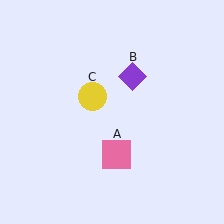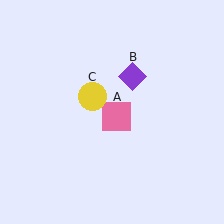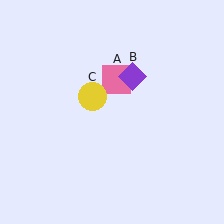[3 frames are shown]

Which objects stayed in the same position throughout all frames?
Purple diamond (object B) and yellow circle (object C) remained stationary.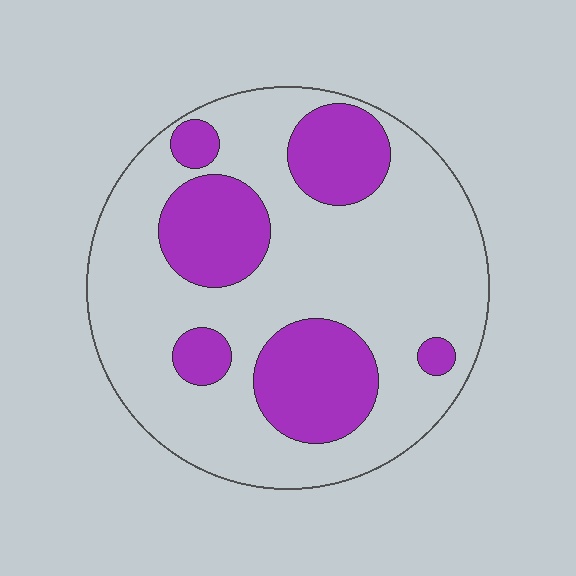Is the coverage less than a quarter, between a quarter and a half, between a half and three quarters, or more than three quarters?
Between a quarter and a half.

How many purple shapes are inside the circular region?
6.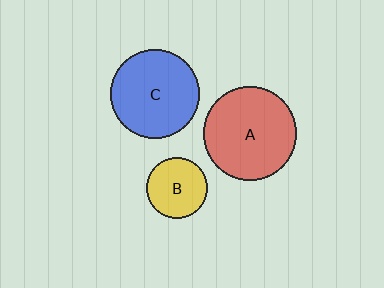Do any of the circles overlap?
No, none of the circles overlap.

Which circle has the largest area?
Circle A (red).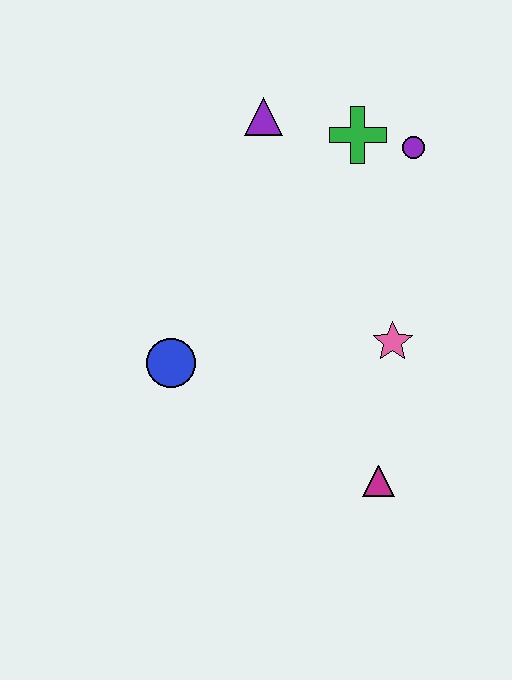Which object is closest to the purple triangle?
The green cross is closest to the purple triangle.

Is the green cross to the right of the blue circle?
Yes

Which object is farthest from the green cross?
The magenta triangle is farthest from the green cross.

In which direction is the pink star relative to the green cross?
The pink star is below the green cross.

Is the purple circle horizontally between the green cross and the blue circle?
No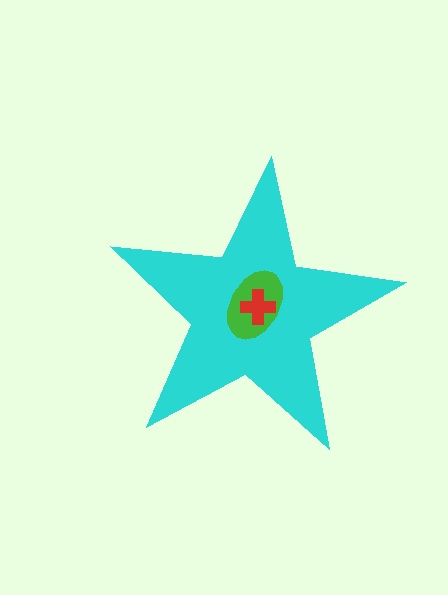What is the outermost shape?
The cyan star.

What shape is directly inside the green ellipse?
The red cross.